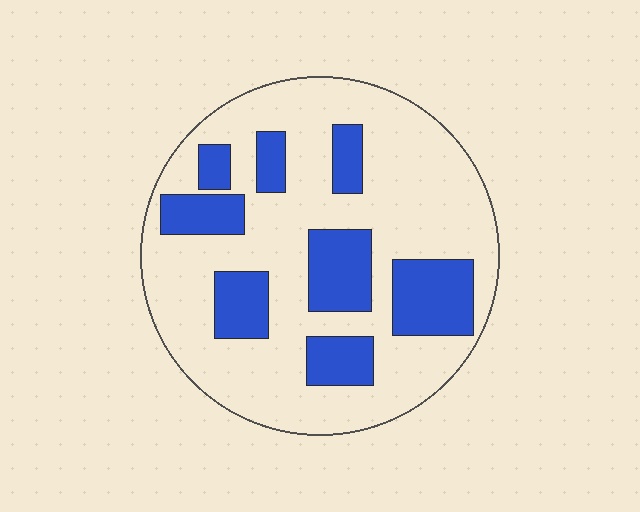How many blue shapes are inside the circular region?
8.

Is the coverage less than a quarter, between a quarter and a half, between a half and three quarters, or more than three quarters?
Between a quarter and a half.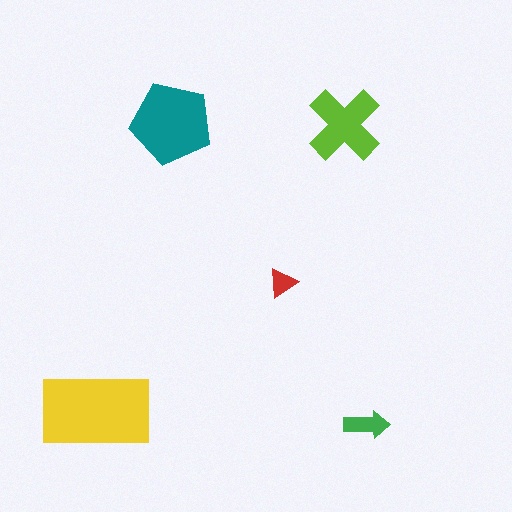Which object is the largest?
The yellow rectangle.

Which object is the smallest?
The red triangle.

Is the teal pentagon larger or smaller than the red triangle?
Larger.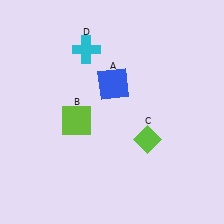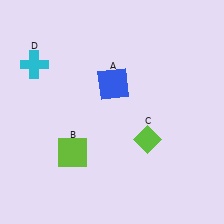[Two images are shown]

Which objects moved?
The objects that moved are: the lime square (B), the cyan cross (D).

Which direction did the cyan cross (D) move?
The cyan cross (D) moved left.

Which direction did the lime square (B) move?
The lime square (B) moved down.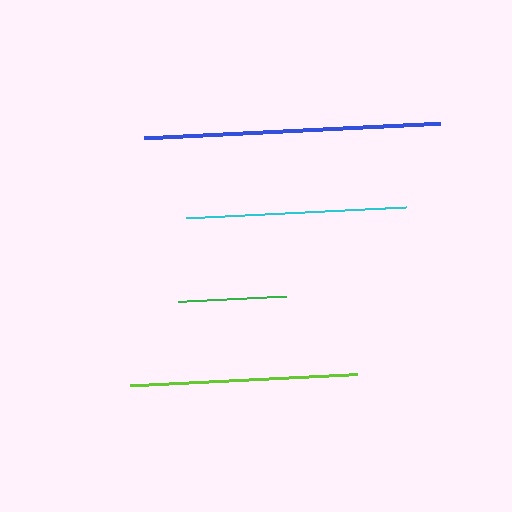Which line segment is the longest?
The blue line is the longest at approximately 295 pixels.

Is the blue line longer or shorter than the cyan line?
The blue line is longer than the cyan line.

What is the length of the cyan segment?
The cyan segment is approximately 219 pixels long.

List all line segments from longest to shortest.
From longest to shortest: blue, lime, cyan, green.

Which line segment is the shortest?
The green line is the shortest at approximately 107 pixels.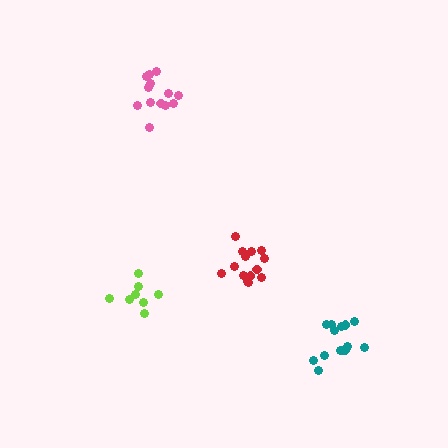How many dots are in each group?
Group 1: 13 dots, Group 2: 14 dots, Group 3: 8 dots, Group 4: 14 dots (49 total).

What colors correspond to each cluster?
The clusters are colored: pink, red, lime, teal.